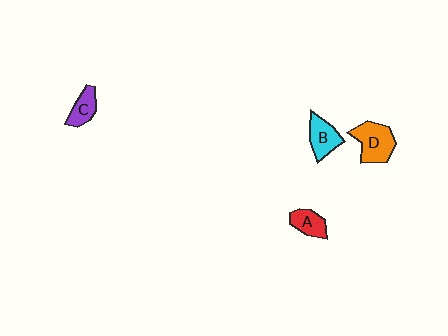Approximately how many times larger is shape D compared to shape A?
Approximately 1.7 times.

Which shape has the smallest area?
Shape C (purple).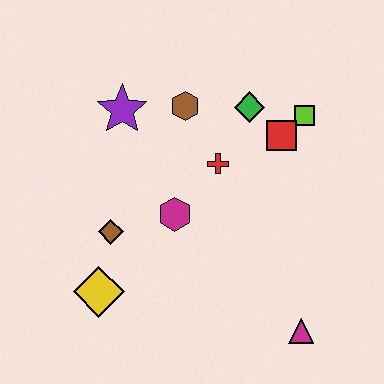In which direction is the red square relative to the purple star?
The red square is to the right of the purple star.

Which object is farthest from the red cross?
The magenta triangle is farthest from the red cross.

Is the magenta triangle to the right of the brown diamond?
Yes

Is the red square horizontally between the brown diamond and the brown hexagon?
No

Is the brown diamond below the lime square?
Yes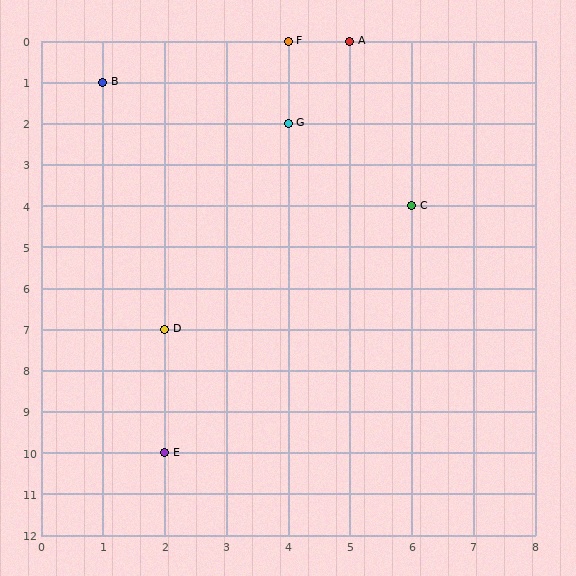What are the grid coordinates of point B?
Point B is at grid coordinates (1, 1).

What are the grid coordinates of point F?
Point F is at grid coordinates (4, 0).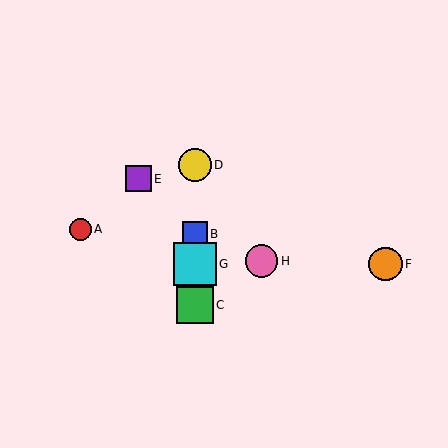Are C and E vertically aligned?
No, C is at x≈195 and E is at x≈138.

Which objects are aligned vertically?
Objects B, C, D, G are aligned vertically.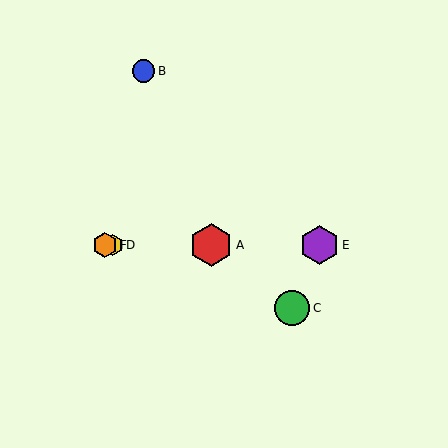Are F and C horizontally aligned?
No, F is at y≈245 and C is at y≈308.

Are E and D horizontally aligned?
Yes, both are at y≈245.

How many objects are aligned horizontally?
4 objects (A, D, E, F) are aligned horizontally.